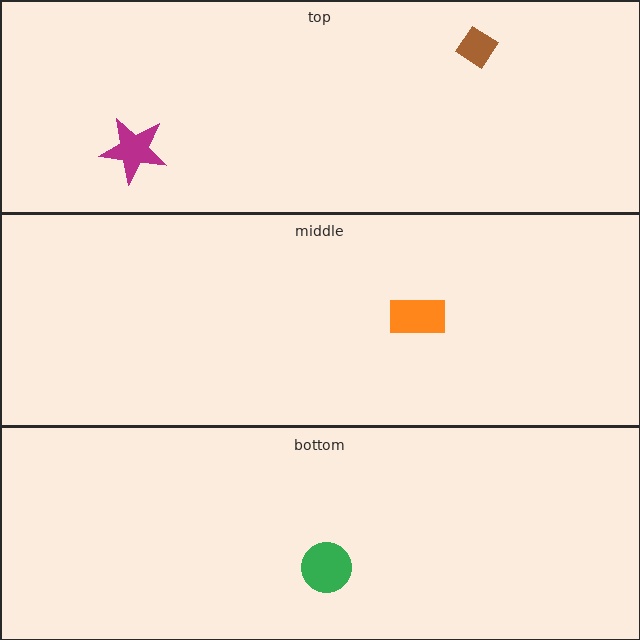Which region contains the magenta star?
The top region.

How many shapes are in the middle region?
1.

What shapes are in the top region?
The brown diamond, the magenta star.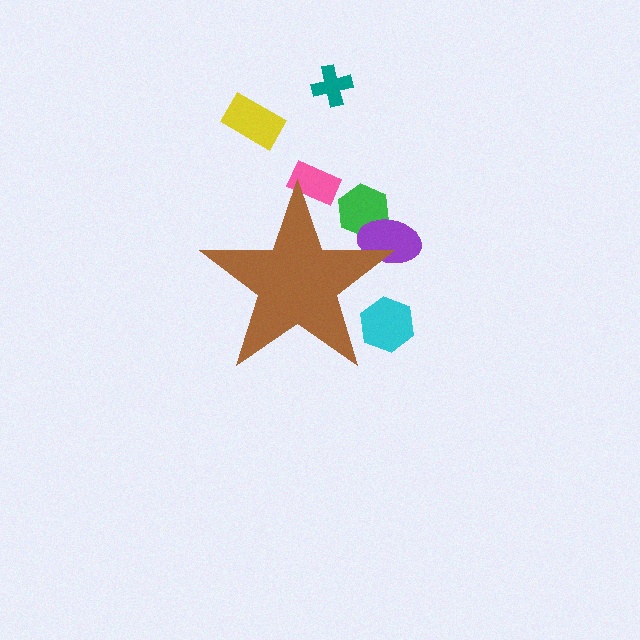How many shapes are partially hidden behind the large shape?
4 shapes are partially hidden.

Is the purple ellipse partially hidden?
Yes, the purple ellipse is partially hidden behind the brown star.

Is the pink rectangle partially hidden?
Yes, the pink rectangle is partially hidden behind the brown star.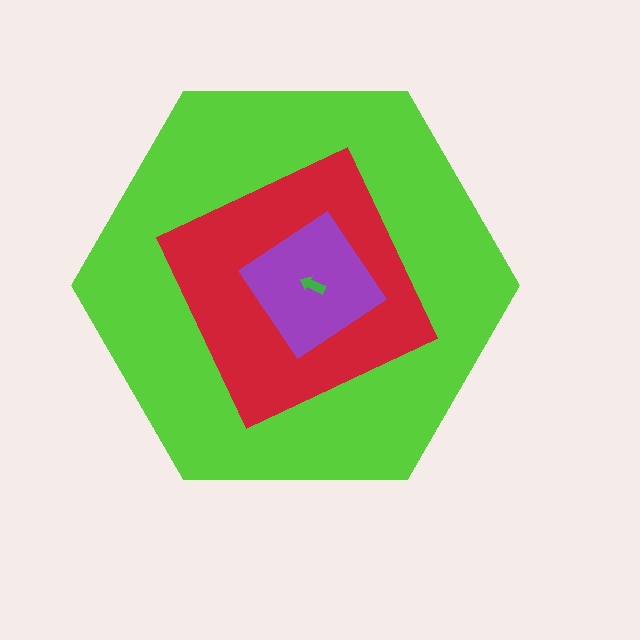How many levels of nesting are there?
4.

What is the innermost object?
The green arrow.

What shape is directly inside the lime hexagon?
The red diamond.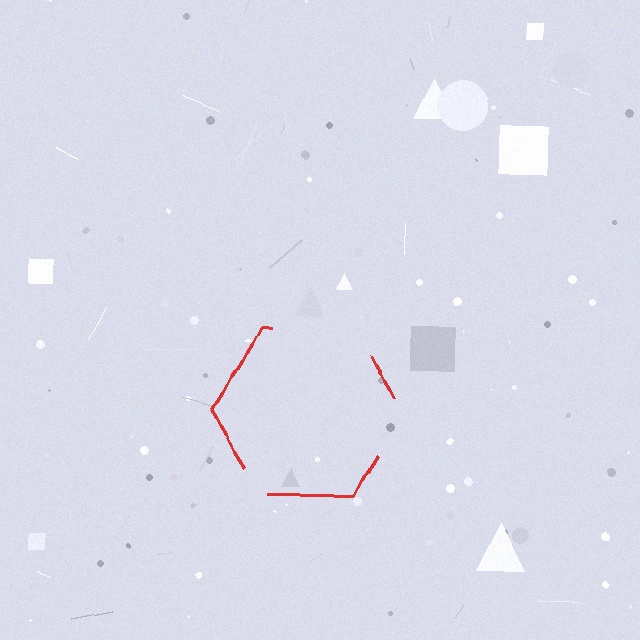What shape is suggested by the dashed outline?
The dashed outline suggests a hexagon.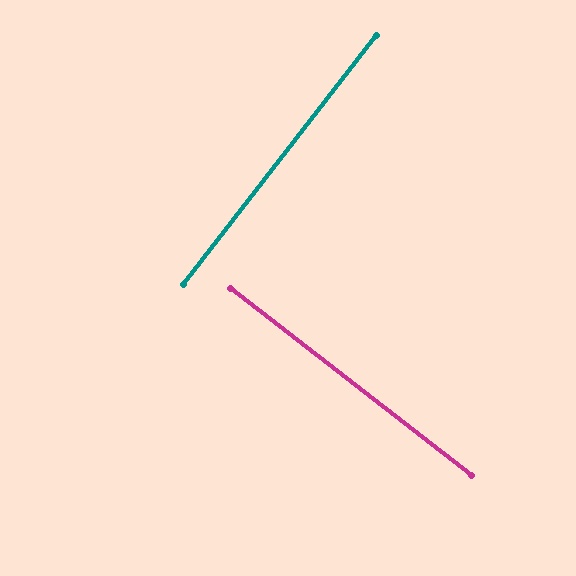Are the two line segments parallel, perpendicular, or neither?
Perpendicular — they meet at approximately 90°.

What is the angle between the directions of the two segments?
Approximately 90 degrees.